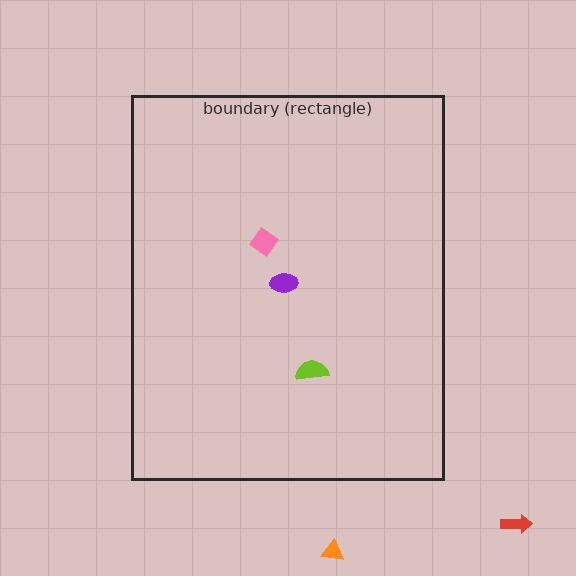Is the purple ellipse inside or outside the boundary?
Inside.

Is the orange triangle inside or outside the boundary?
Outside.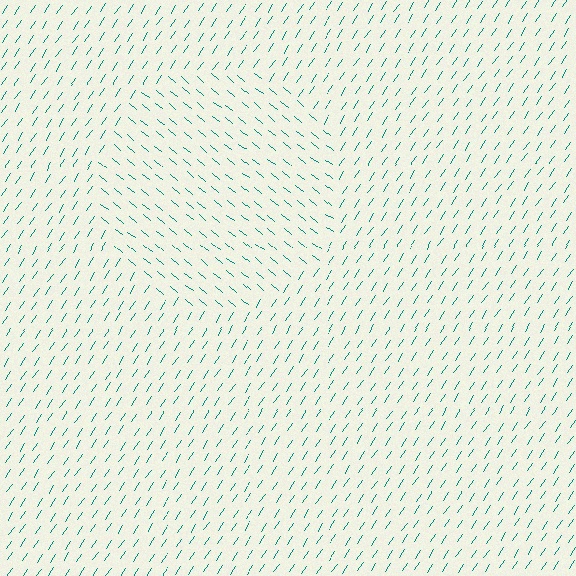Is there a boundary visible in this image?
Yes, there is a texture boundary formed by a change in line orientation.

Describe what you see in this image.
The image is filled with small teal line segments. A circle region in the image has lines oriented differently from the surrounding lines, creating a visible texture boundary.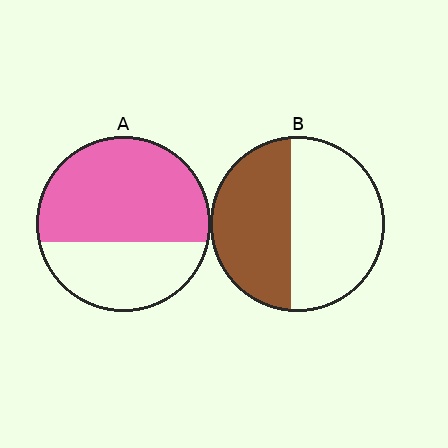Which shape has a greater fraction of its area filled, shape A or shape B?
Shape A.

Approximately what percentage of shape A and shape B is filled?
A is approximately 65% and B is approximately 45%.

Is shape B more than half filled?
No.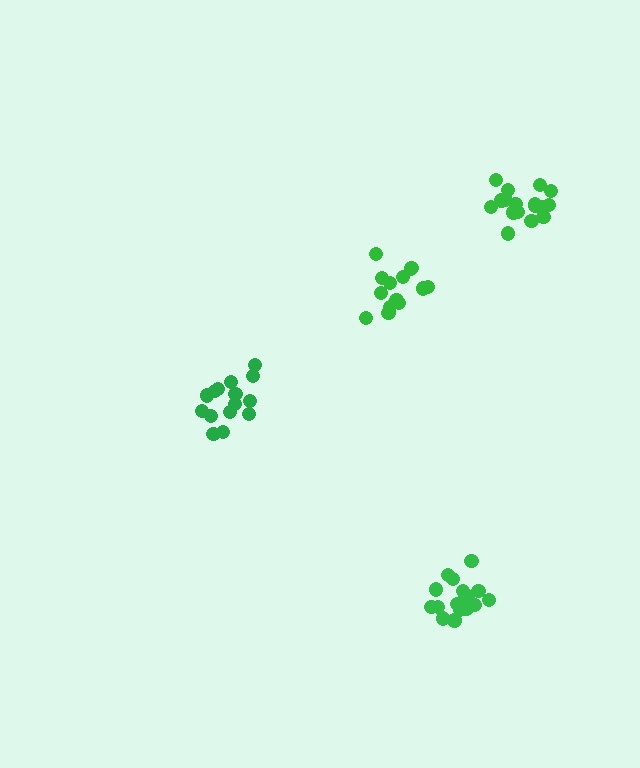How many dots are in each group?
Group 1: 18 dots, Group 2: 14 dots, Group 3: 17 dots, Group 4: 15 dots (64 total).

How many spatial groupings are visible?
There are 4 spatial groupings.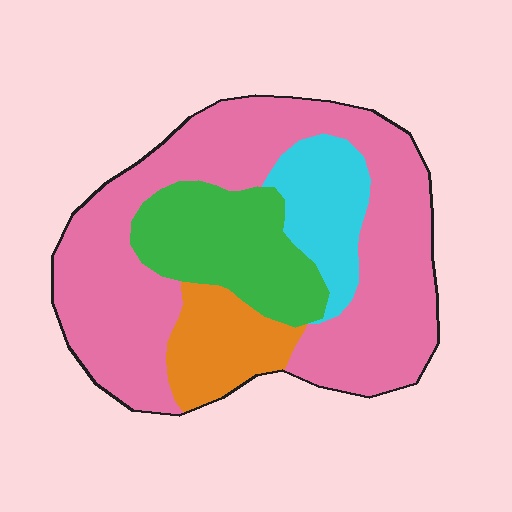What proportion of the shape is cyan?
Cyan takes up about one eighth (1/8) of the shape.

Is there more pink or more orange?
Pink.